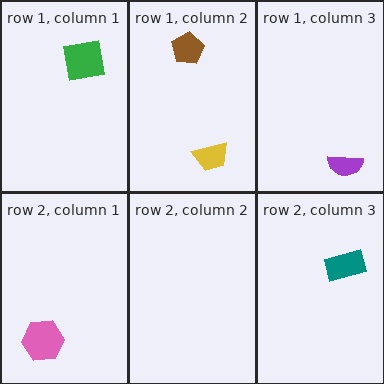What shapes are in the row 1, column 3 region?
The purple semicircle.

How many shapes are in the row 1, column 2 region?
2.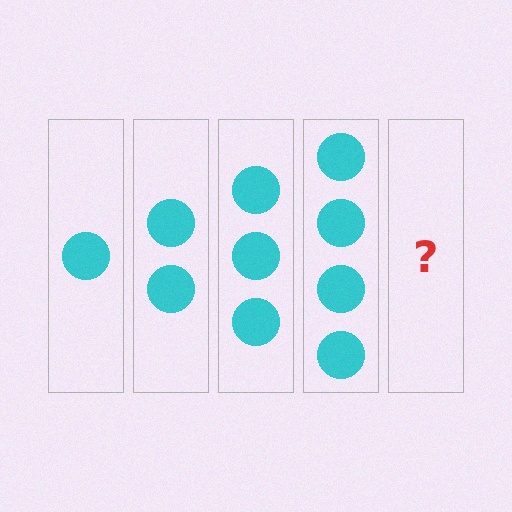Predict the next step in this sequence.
The next step is 5 circles.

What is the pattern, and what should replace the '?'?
The pattern is that each step adds one more circle. The '?' should be 5 circles.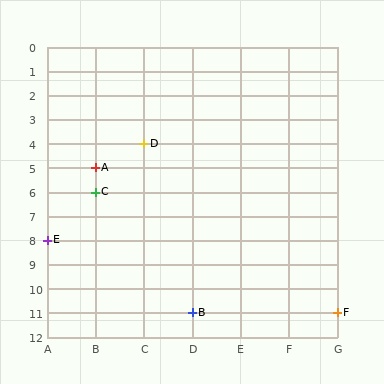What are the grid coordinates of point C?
Point C is at grid coordinates (B, 6).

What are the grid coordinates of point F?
Point F is at grid coordinates (G, 11).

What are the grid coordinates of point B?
Point B is at grid coordinates (D, 11).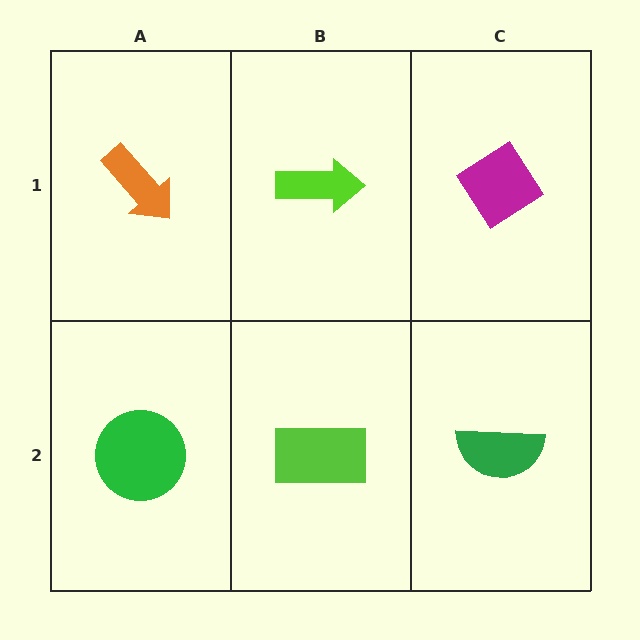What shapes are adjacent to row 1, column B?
A lime rectangle (row 2, column B), an orange arrow (row 1, column A), a magenta diamond (row 1, column C).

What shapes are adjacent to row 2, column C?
A magenta diamond (row 1, column C), a lime rectangle (row 2, column B).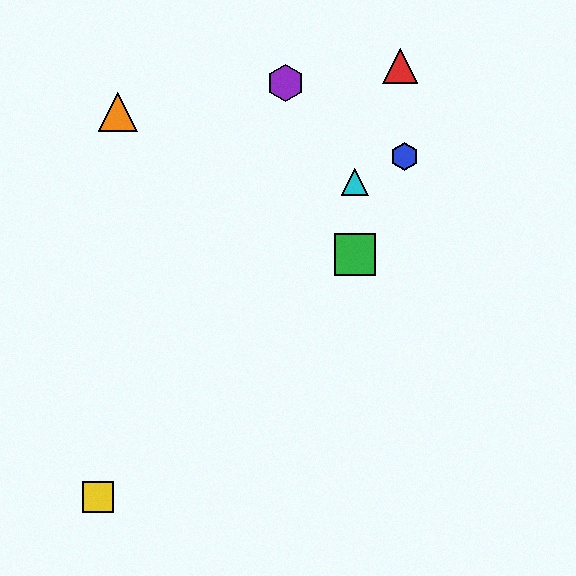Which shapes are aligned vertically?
The green square, the cyan triangle are aligned vertically.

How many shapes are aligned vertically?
2 shapes (the green square, the cyan triangle) are aligned vertically.